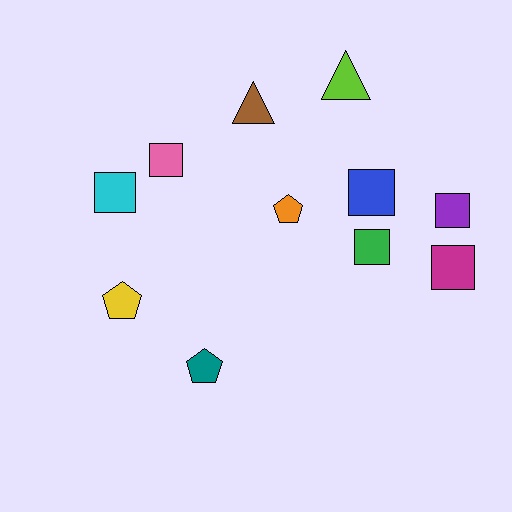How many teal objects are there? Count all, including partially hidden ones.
There is 1 teal object.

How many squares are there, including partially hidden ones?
There are 6 squares.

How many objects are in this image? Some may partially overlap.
There are 11 objects.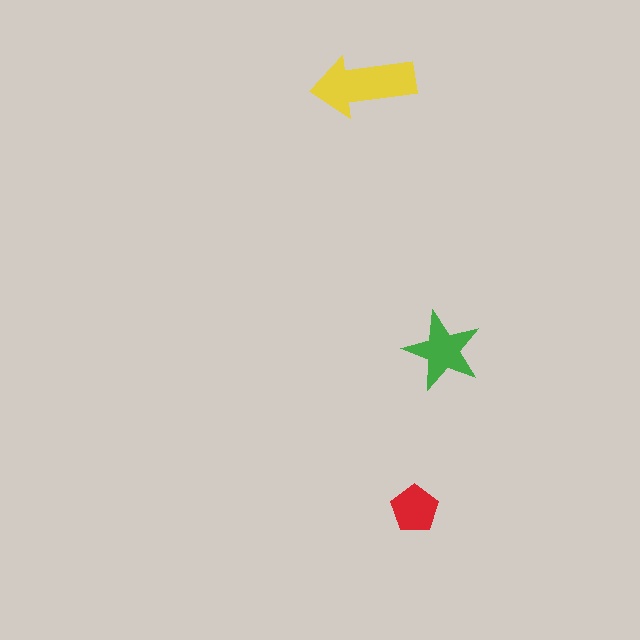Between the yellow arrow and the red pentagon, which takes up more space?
The yellow arrow.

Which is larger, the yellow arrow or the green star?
The yellow arrow.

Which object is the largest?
The yellow arrow.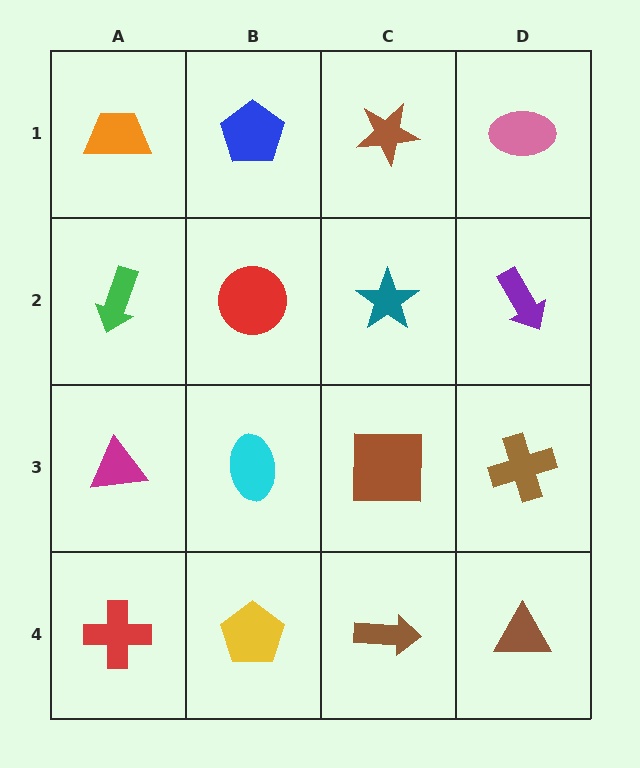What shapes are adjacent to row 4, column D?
A brown cross (row 3, column D), a brown arrow (row 4, column C).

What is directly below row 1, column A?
A green arrow.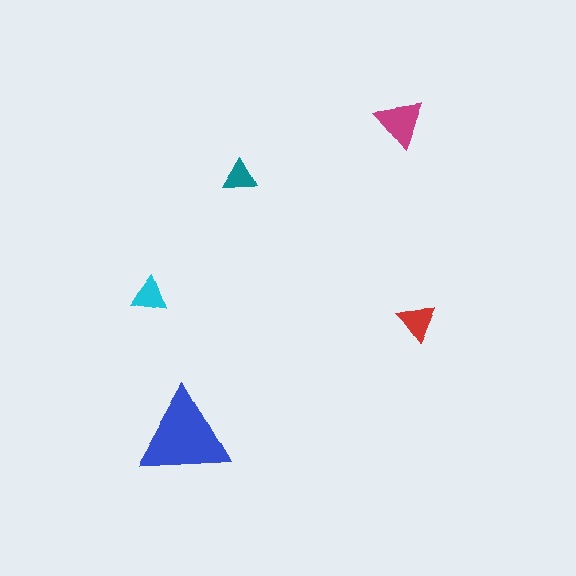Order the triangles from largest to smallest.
the blue one, the magenta one, the red one, the cyan one, the teal one.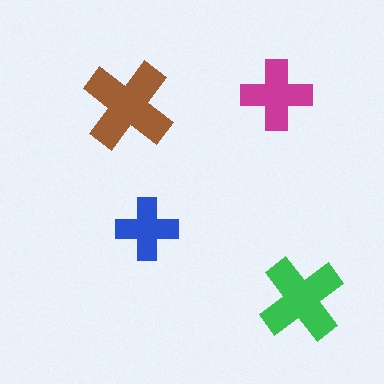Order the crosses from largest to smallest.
the brown one, the green one, the magenta one, the blue one.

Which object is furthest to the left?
The brown cross is leftmost.